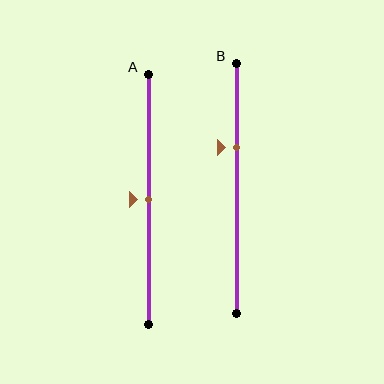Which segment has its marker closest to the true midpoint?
Segment A has its marker closest to the true midpoint.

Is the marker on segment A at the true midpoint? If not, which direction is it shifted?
Yes, the marker on segment A is at the true midpoint.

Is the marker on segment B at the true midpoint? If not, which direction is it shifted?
No, the marker on segment B is shifted upward by about 17% of the segment length.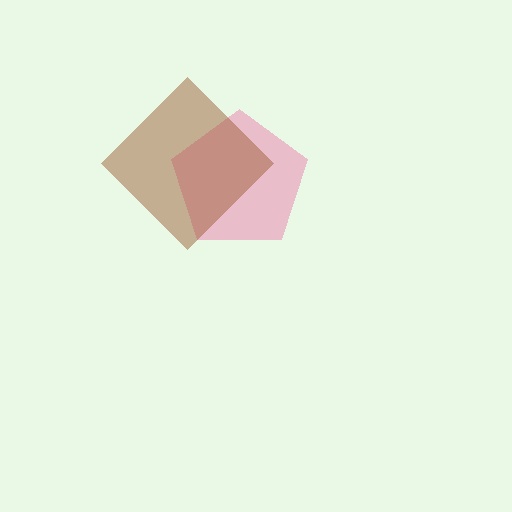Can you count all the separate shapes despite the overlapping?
Yes, there are 2 separate shapes.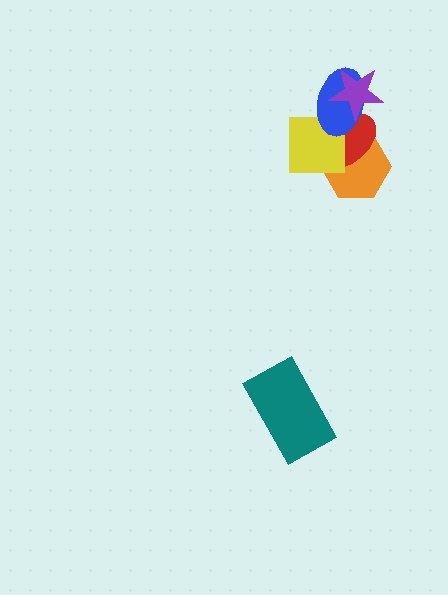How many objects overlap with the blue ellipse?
3 objects overlap with the blue ellipse.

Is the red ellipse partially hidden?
Yes, it is partially covered by another shape.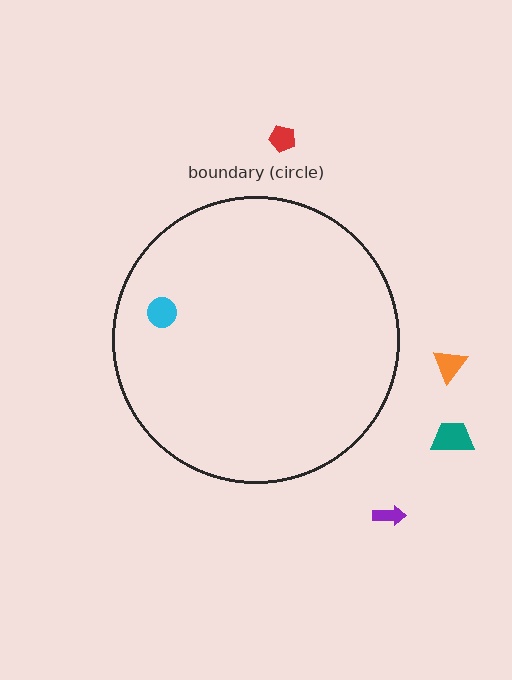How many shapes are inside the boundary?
1 inside, 4 outside.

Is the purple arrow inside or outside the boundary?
Outside.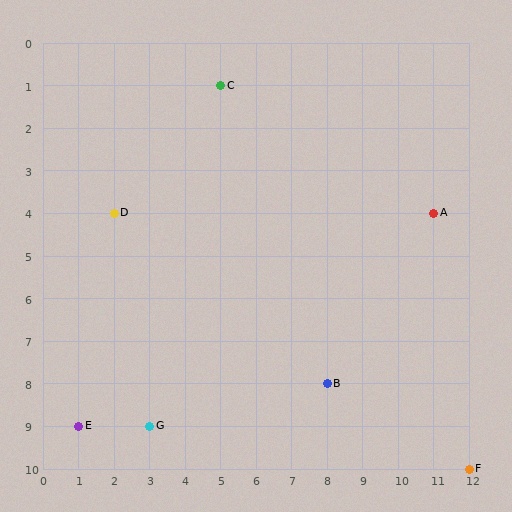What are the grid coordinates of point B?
Point B is at grid coordinates (8, 8).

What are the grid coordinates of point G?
Point G is at grid coordinates (3, 9).